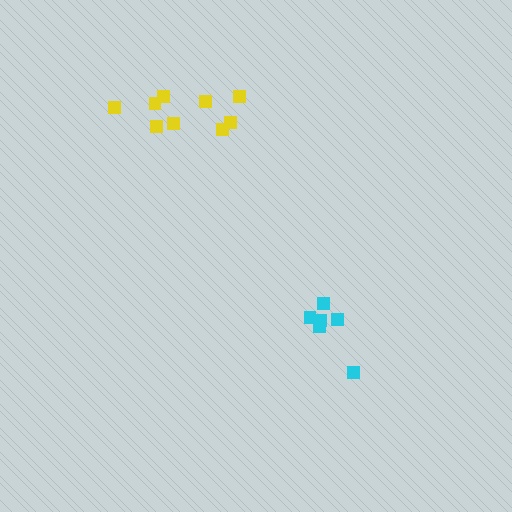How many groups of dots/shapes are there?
There are 2 groups.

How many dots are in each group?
Group 1: 9 dots, Group 2: 6 dots (15 total).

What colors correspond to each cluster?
The clusters are colored: yellow, cyan.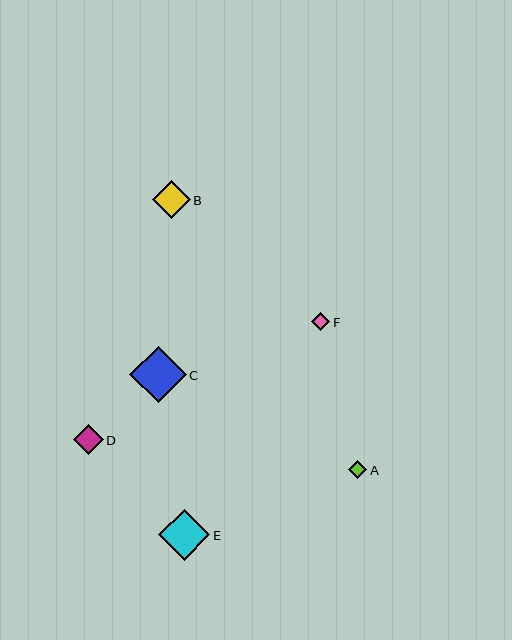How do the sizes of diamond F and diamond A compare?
Diamond F and diamond A are approximately the same size.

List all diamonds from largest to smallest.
From largest to smallest: C, E, B, D, F, A.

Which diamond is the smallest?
Diamond A is the smallest with a size of approximately 18 pixels.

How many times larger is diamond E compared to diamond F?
Diamond E is approximately 2.8 times the size of diamond F.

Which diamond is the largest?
Diamond C is the largest with a size of approximately 56 pixels.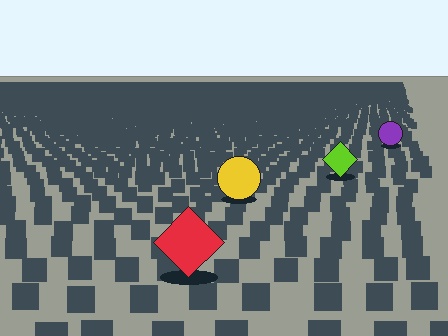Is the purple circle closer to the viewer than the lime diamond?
No. The lime diamond is closer — you can tell from the texture gradient: the ground texture is coarser near it.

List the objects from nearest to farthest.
From nearest to farthest: the red diamond, the yellow circle, the lime diamond, the purple circle.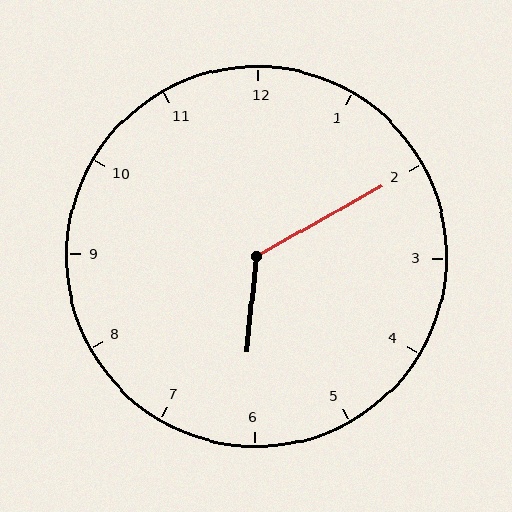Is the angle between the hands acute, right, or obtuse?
It is obtuse.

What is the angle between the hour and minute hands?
Approximately 125 degrees.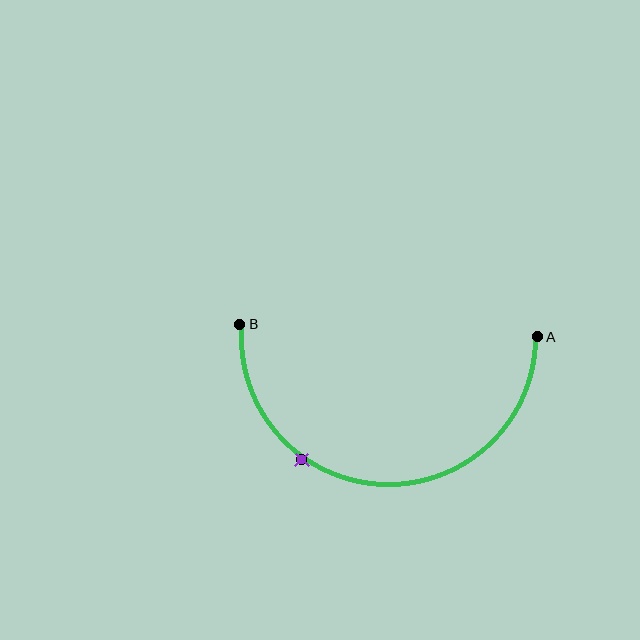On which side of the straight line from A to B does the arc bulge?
The arc bulges below the straight line connecting A and B.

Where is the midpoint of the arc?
The arc midpoint is the point on the curve farthest from the straight line joining A and B. It sits below that line.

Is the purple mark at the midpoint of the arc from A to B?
No. The purple mark lies on the arc but is closer to endpoint B. The arc midpoint would be at the point on the curve equidistant along the arc from both A and B.